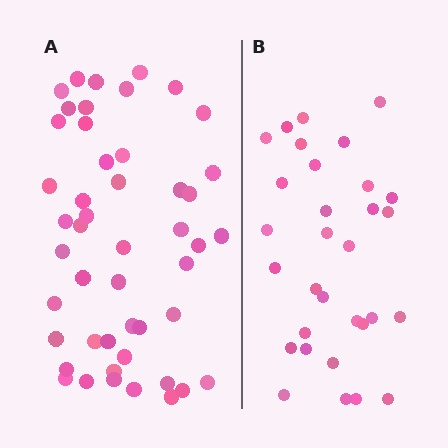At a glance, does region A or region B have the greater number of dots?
Region A (the left region) has more dots.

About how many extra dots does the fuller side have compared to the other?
Region A has approximately 15 more dots than region B.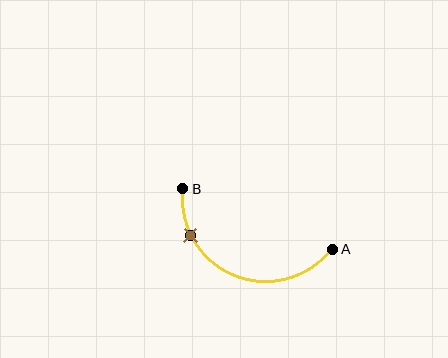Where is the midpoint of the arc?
The arc midpoint is the point on the curve farthest from the straight line joining A and B. It sits below that line.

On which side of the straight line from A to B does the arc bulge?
The arc bulges below the straight line connecting A and B.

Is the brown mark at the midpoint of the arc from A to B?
No. The brown mark lies on the arc but is closer to endpoint B. The arc midpoint would be at the point on the curve equidistant along the arc from both A and B.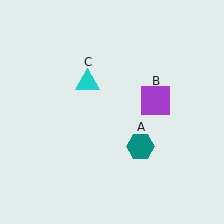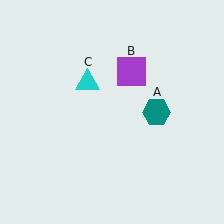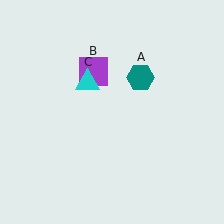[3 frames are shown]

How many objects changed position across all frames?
2 objects changed position: teal hexagon (object A), purple square (object B).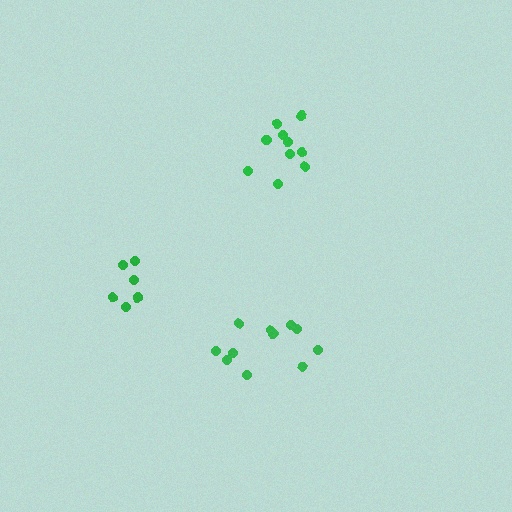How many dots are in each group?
Group 1: 6 dots, Group 2: 10 dots, Group 3: 11 dots (27 total).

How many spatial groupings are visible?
There are 3 spatial groupings.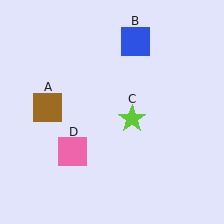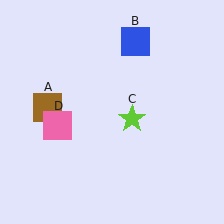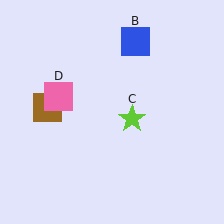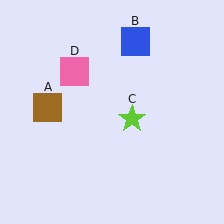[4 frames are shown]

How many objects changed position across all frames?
1 object changed position: pink square (object D).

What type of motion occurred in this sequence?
The pink square (object D) rotated clockwise around the center of the scene.